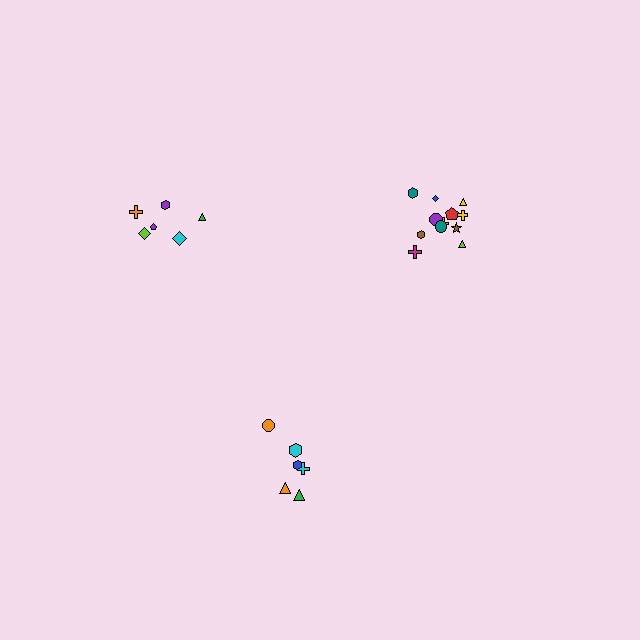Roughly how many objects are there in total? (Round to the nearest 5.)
Roughly 25 objects in total.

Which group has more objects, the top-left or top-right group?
The top-right group.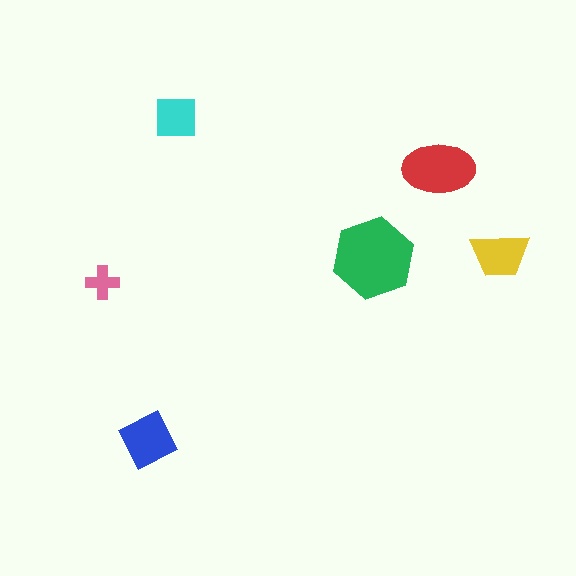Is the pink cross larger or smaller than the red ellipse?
Smaller.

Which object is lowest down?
The blue diamond is bottommost.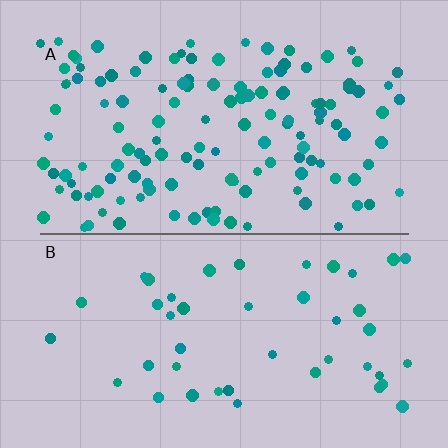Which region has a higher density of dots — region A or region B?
A (the top).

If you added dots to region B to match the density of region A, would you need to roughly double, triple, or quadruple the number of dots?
Approximately triple.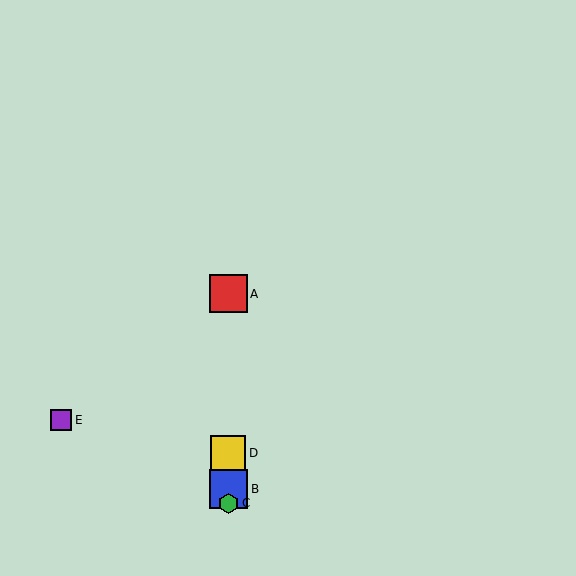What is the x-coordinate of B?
Object B is at x≈228.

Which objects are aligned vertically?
Objects A, B, C, D are aligned vertically.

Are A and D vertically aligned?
Yes, both are at x≈228.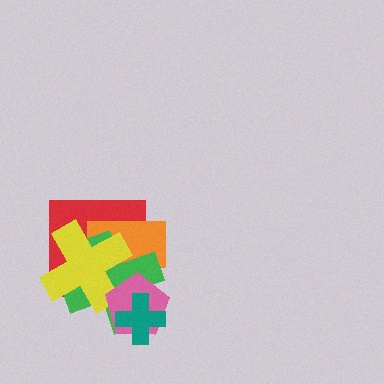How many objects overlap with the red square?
4 objects overlap with the red square.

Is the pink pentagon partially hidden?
Yes, it is partially covered by another shape.